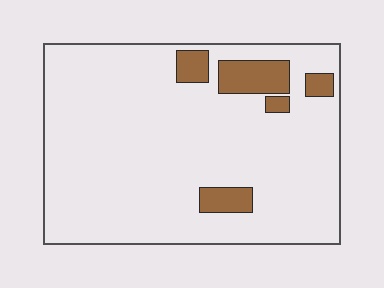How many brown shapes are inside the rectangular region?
5.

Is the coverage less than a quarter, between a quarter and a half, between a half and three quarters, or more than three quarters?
Less than a quarter.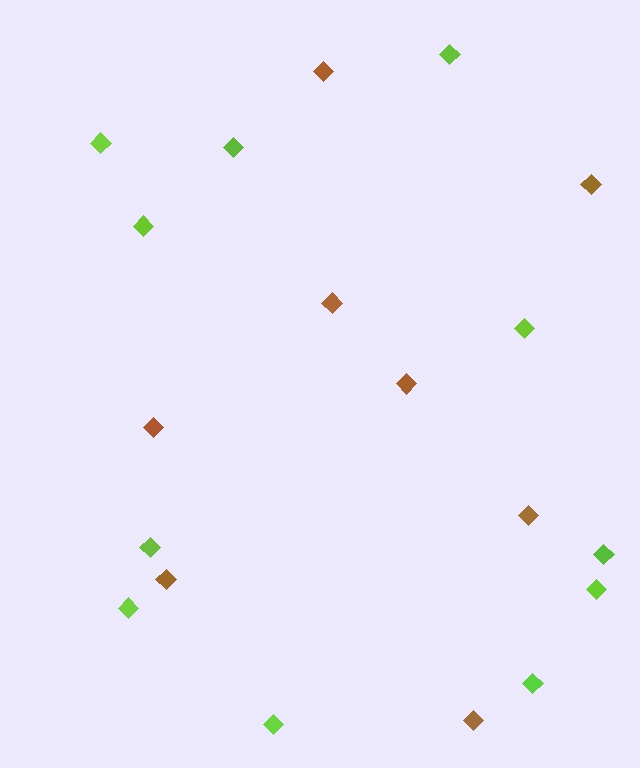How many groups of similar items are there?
There are 2 groups: one group of lime diamonds (11) and one group of brown diamonds (8).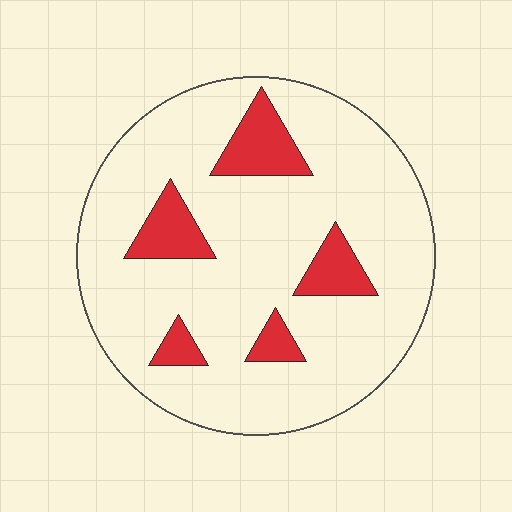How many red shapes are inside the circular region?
5.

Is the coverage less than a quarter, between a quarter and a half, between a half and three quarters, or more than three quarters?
Less than a quarter.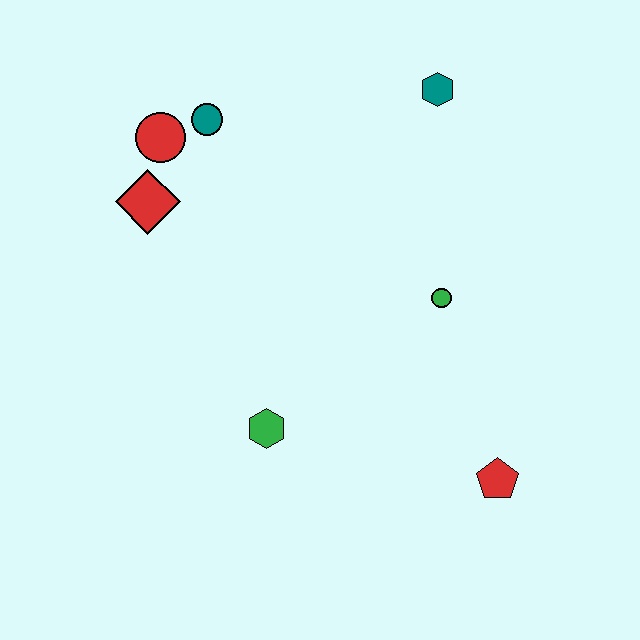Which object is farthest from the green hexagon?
The teal hexagon is farthest from the green hexagon.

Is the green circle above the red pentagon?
Yes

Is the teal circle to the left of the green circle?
Yes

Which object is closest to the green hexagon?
The green circle is closest to the green hexagon.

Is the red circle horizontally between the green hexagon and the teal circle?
No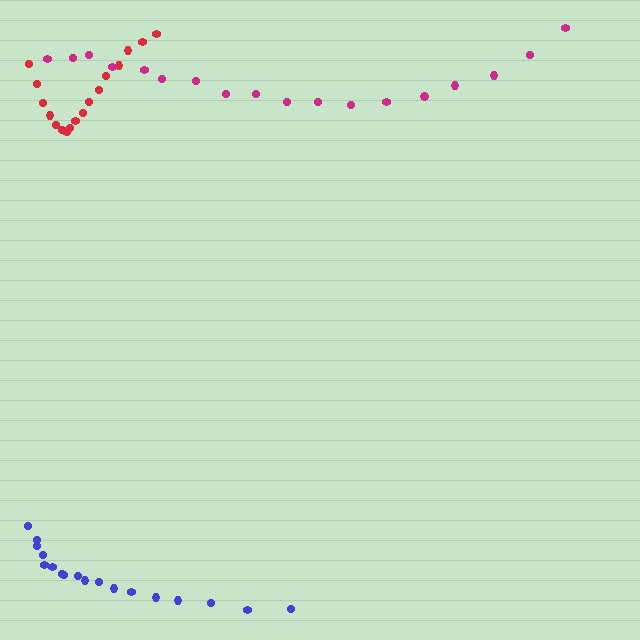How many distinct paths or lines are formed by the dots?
There are 3 distinct paths.